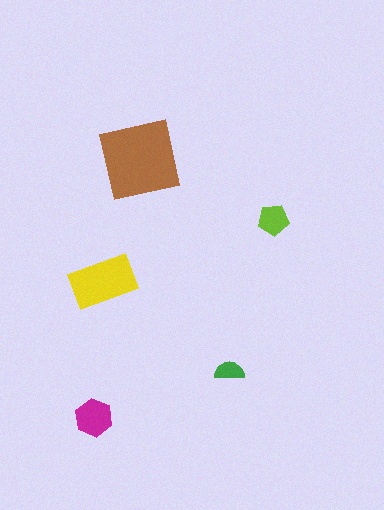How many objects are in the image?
There are 5 objects in the image.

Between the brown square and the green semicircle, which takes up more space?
The brown square.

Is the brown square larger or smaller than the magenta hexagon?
Larger.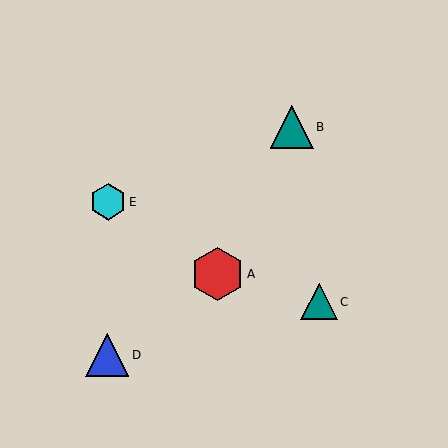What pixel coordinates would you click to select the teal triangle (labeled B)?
Click at (292, 127) to select the teal triangle B.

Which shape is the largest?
The red hexagon (labeled A) is the largest.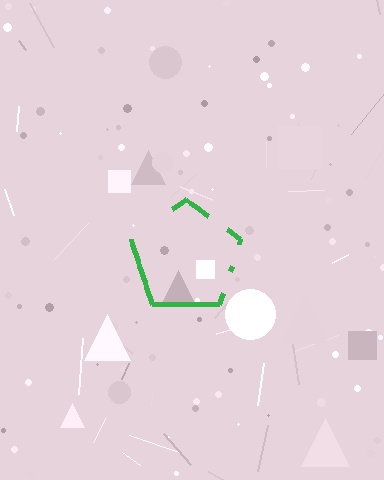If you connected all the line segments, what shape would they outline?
They would outline a pentagon.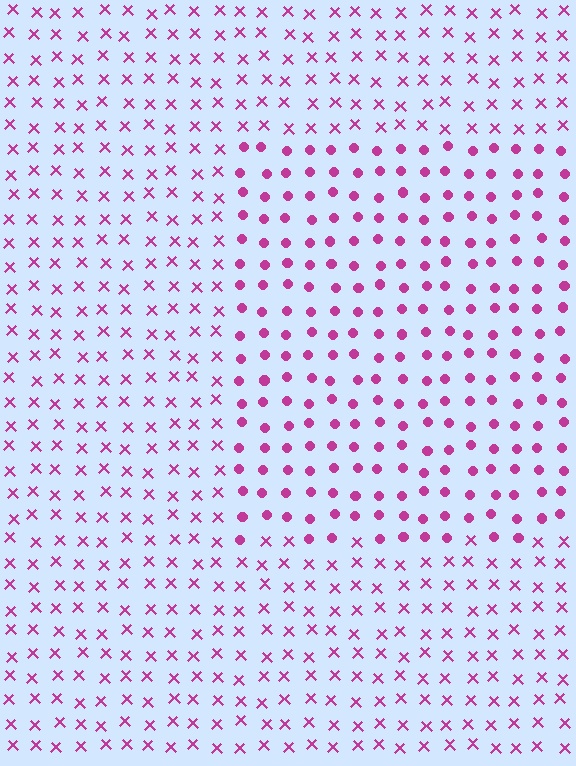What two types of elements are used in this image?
The image uses circles inside the rectangle region and X marks outside it.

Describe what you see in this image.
The image is filled with small magenta elements arranged in a uniform grid. A rectangle-shaped region contains circles, while the surrounding area contains X marks. The boundary is defined purely by the change in element shape.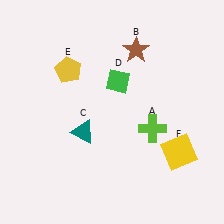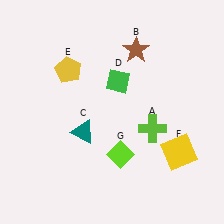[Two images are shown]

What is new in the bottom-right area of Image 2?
A lime diamond (G) was added in the bottom-right area of Image 2.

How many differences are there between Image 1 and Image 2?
There is 1 difference between the two images.